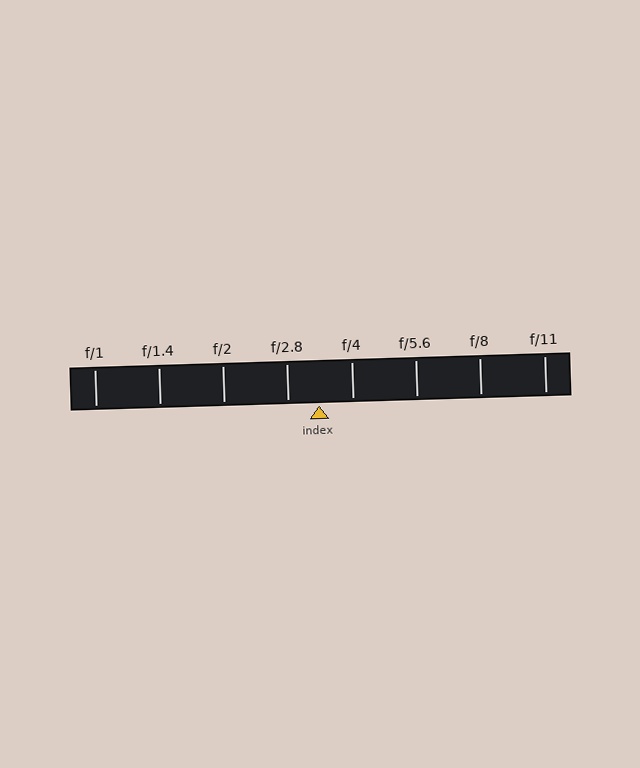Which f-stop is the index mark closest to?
The index mark is closest to f/2.8.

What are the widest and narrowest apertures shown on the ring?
The widest aperture shown is f/1 and the narrowest is f/11.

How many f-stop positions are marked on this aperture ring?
There are 8 f-stop positions marked.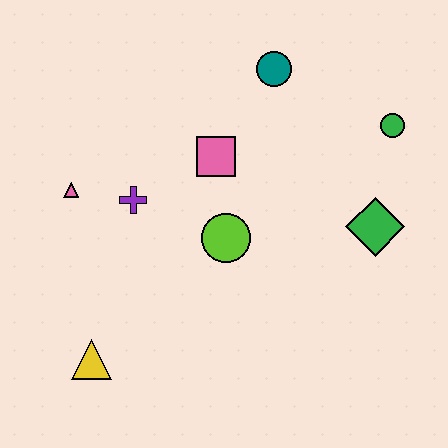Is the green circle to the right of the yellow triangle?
Yes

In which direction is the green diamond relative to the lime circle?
The green diamond is to the right of the lime circle.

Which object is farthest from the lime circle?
The green circle is farthest from the lime circle.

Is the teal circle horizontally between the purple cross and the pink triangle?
No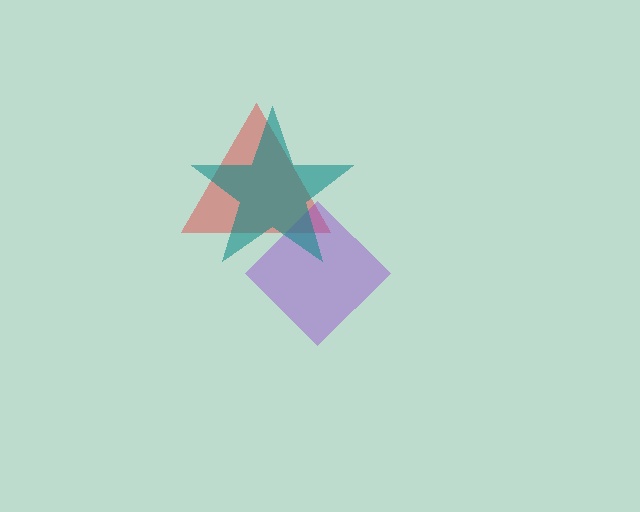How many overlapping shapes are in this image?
There are 3 overlapping shapes in the image.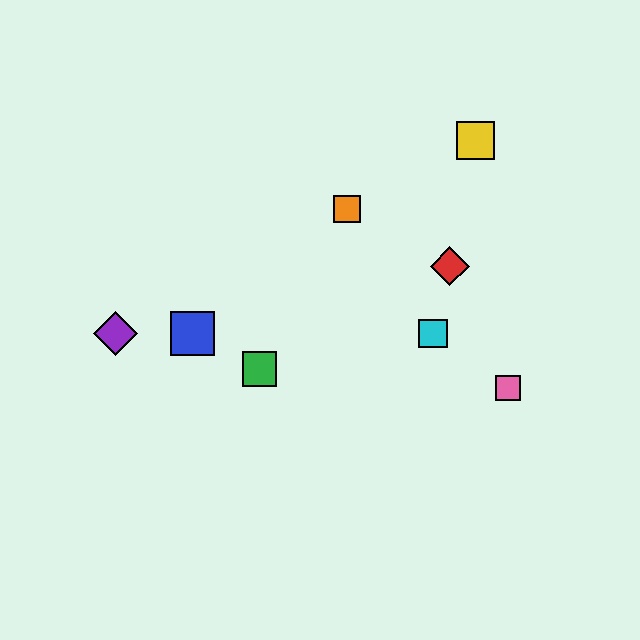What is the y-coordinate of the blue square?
The blue square is at y≈334.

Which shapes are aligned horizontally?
The blue square, the purple diamond, the cyan square are aligned horizontally.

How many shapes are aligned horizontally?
3 shapes (the blue square, the purple diamond, the cyan square) are aligned horizontally.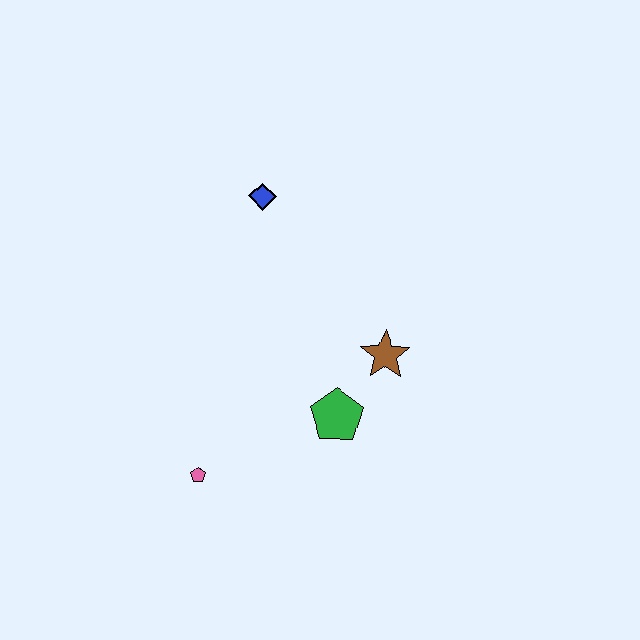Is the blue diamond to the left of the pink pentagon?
No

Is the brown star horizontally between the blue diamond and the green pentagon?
No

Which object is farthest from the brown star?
The pink pentagon is farthest from the brown star.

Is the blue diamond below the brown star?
No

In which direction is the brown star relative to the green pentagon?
The brown star is above the green pentagon.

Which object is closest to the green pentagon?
The brown star is closest to the green pentagon.